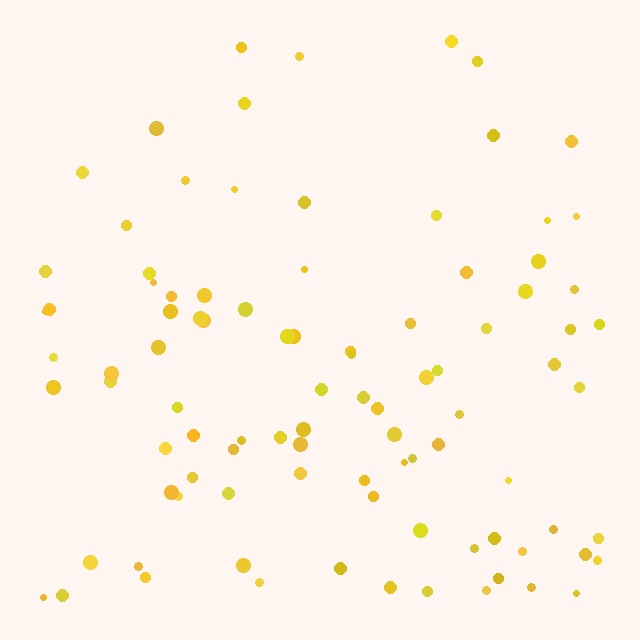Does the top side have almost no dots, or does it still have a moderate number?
Still a moderate number, just noticeably fewer than the bottom.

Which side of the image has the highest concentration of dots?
The bottom.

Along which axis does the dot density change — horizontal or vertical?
Vertical.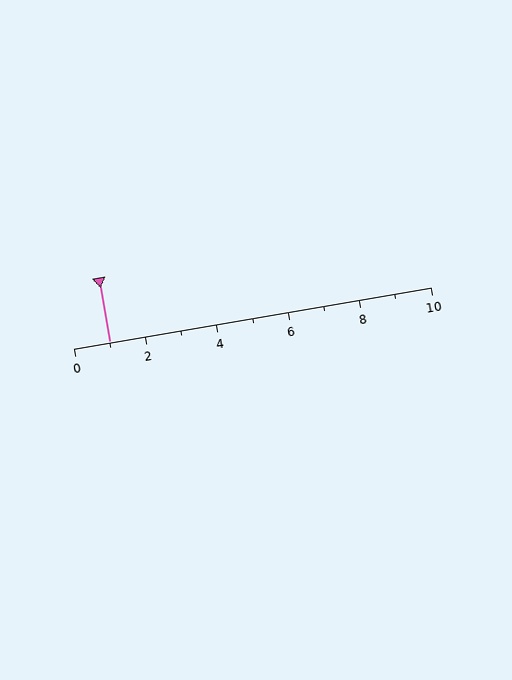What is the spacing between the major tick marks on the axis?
The major ticks are spaced 2 apart.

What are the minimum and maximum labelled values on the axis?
The axis runs from 0 to 10.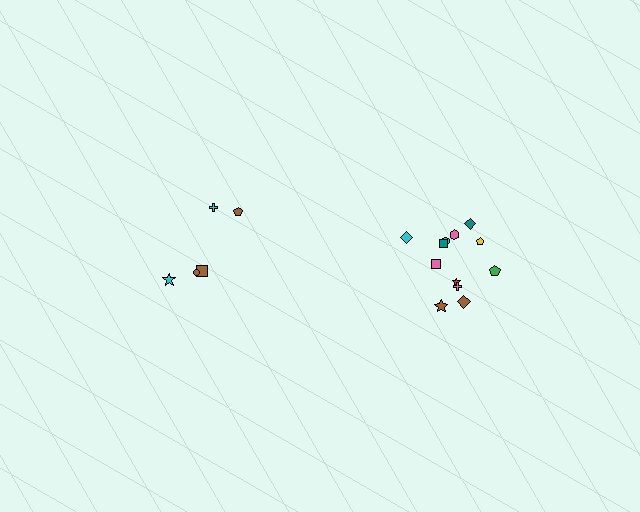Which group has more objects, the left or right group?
The right group.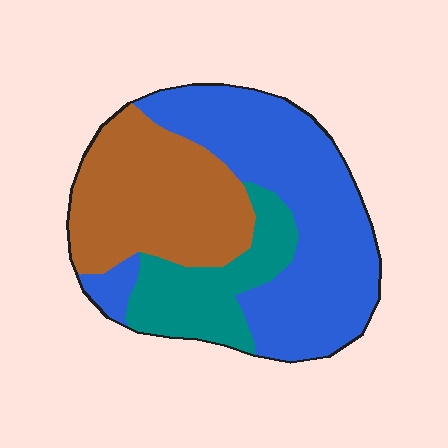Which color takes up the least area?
Teal, at roughly 20%.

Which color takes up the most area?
Blue, at roughly 50%.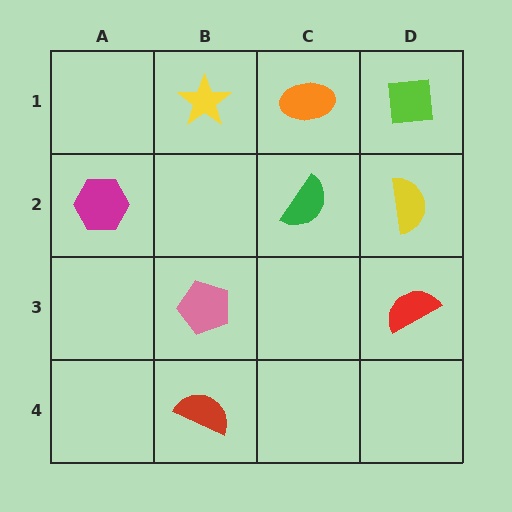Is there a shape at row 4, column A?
No, that cell is empty.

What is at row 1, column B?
A yellow star.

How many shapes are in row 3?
2 shapes.